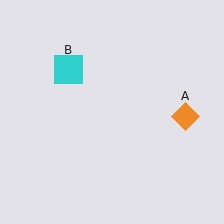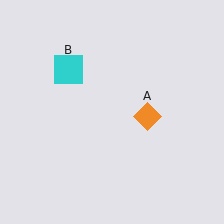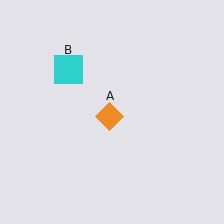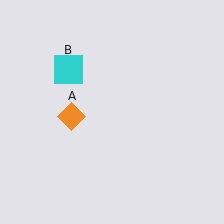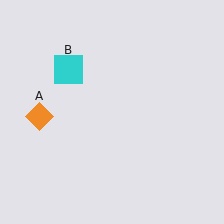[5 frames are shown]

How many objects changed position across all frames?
1 object changed position: orange diamond (object A).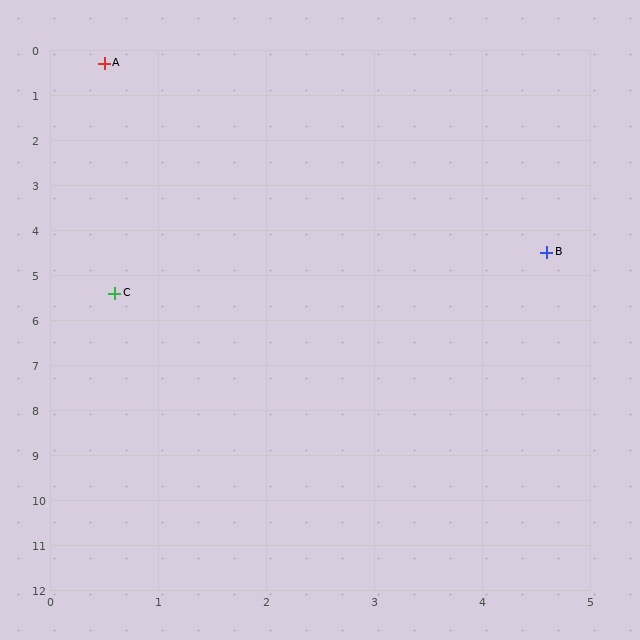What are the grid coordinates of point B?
Point B is at approximately (4.6, 4.5).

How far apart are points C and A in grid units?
Points C and A are about 5.1 grid units apart.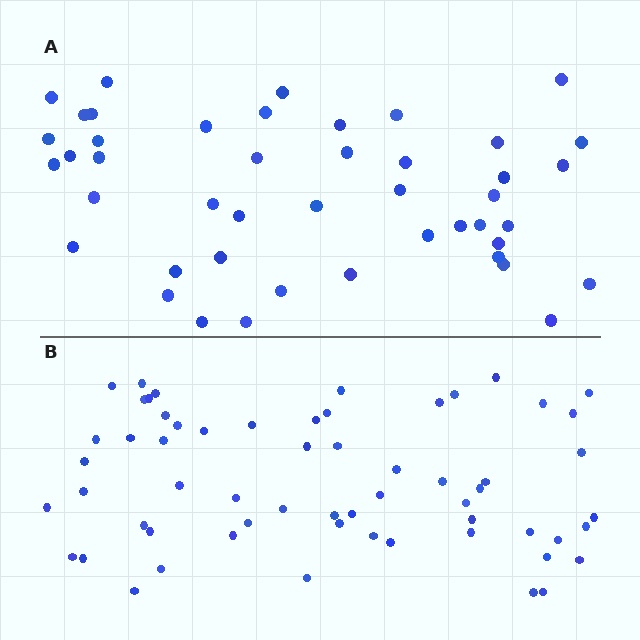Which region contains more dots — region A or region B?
Region B (the bottom region) has more dots.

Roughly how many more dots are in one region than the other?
Region B has approximately 15 more dots than region A.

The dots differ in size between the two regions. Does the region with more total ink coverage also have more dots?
No. Region A has more total ink coverage because its dots are larger, but region B actually contains more individual dots. Total area can be misleading — the number of items is what matters here.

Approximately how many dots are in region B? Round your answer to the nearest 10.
About 60 dots.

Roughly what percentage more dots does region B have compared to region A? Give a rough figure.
About 35% more.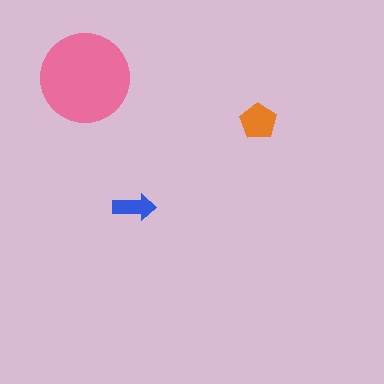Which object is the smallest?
The blue arrow.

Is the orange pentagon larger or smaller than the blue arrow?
Larger.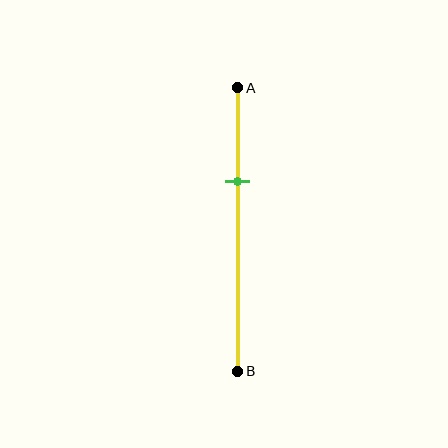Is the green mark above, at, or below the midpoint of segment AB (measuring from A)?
The green mark is above the midpoint of segment AB.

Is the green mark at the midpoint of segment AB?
No, the mark is at about 35% from A, not at the 50% midpoint.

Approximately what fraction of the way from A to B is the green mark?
The green mark is approximately 35% of the way from A to B.